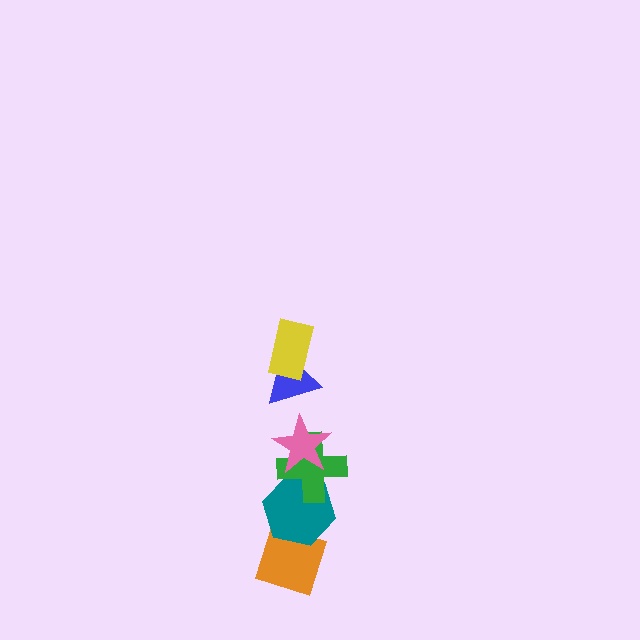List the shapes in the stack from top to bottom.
From top to bottom: the yellow rectangle, the blue triangle, the pink star, the green cross, the teal hexagon, the orange diamond.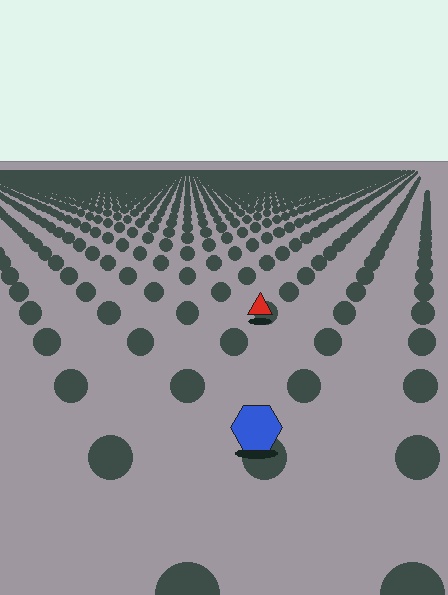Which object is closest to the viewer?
The blue hexagon is closest. The texture marks near it are larger and more spread out.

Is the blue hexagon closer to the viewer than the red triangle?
Yes. The blue hexagon is closer — you can tell from the texture gradient: the ground texture is coarser near it.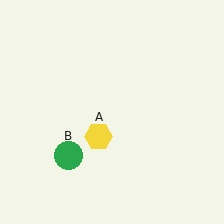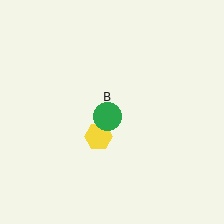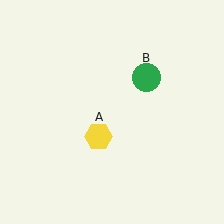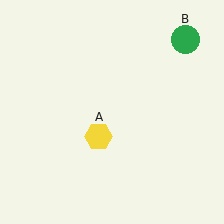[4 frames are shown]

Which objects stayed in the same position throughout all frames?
Yellow hexagon (object A) remained stationary.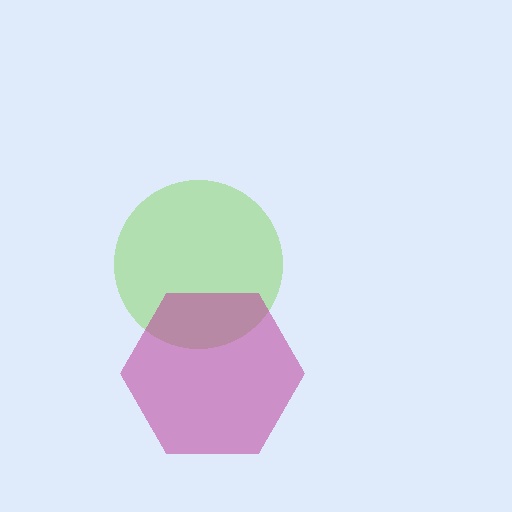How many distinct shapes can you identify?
There are 2 distinct shapes: a lime circle, a magenta hexagon.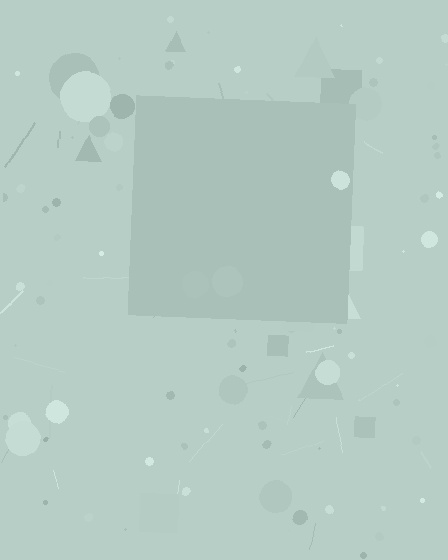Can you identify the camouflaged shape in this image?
The camouflaged shape is a square.